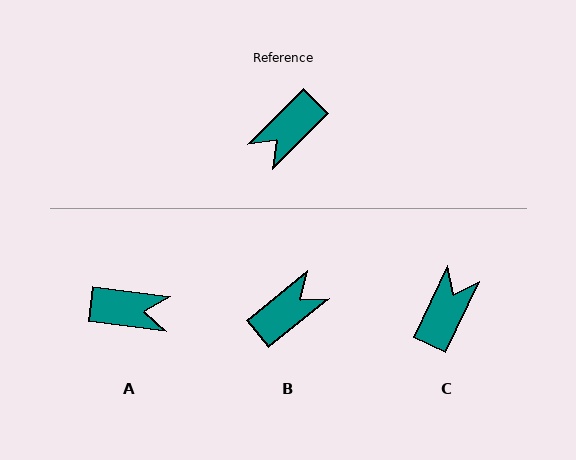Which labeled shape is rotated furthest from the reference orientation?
B, about 174 degrees away.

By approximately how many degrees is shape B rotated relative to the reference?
Approximately 174 degrees counter-clockwise.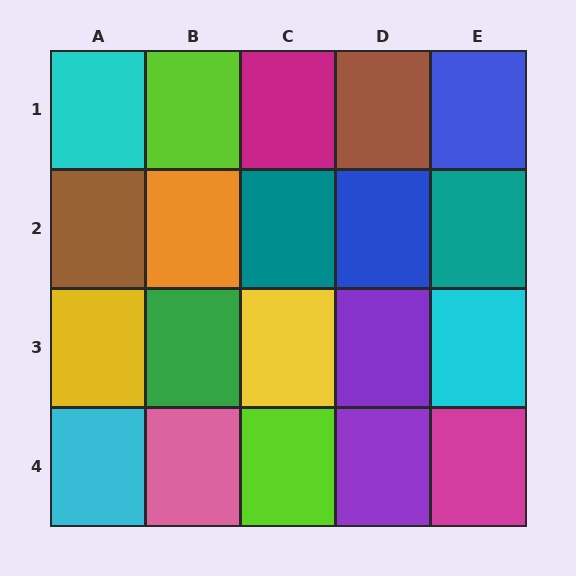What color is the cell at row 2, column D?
Blue.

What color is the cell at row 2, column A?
Brown.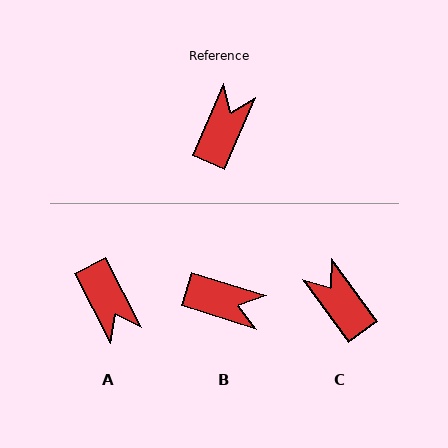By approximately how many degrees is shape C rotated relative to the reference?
Approximately 59 degrees counter-clockwise.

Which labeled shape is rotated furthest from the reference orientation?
A, about 130 degrees away.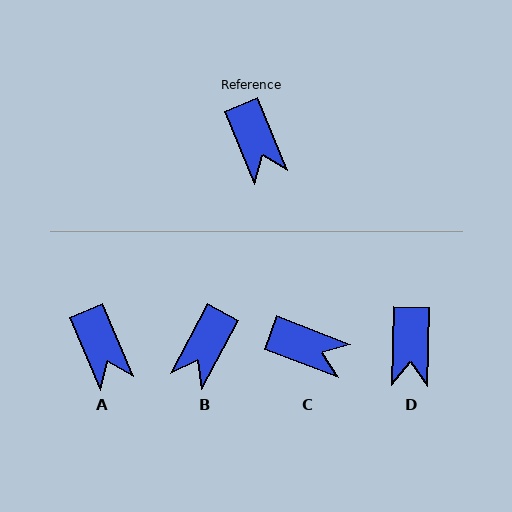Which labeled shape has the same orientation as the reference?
A.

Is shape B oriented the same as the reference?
No, it is off by about 51 degrees.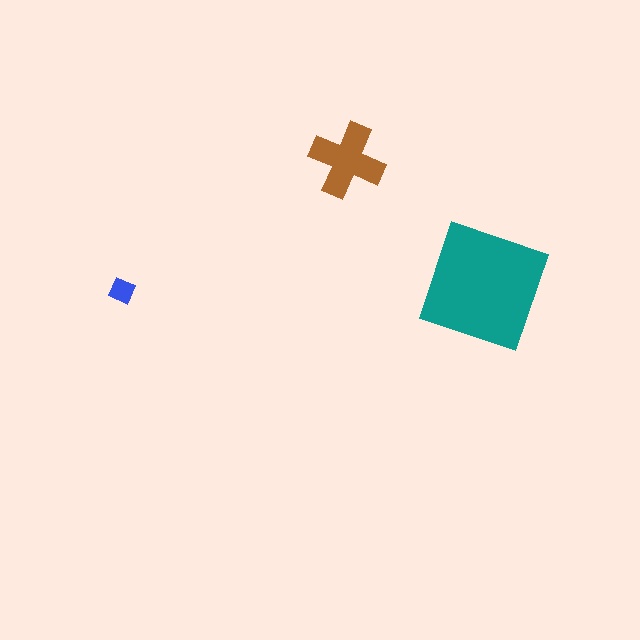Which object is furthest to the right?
The teal square is rightmost.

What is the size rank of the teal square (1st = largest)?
1st.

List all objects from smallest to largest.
The blue diamond, the brown cross, the teal square.